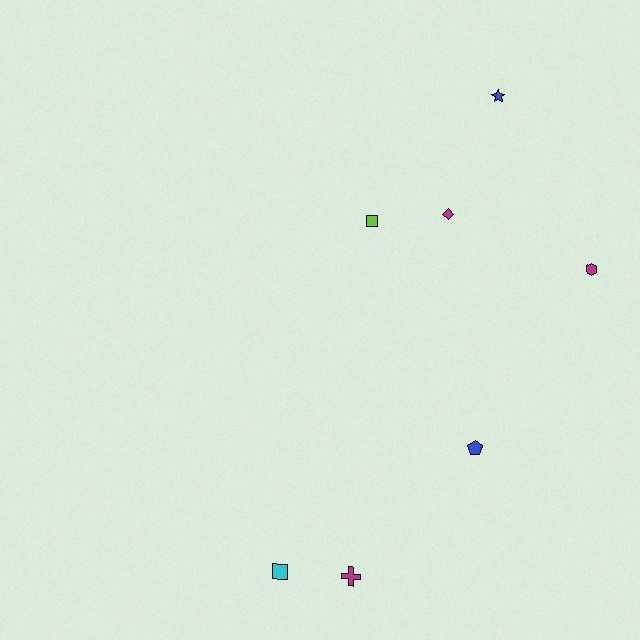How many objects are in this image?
There are 7 objects.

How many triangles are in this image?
There are no triangles.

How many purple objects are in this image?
There are no purple objects.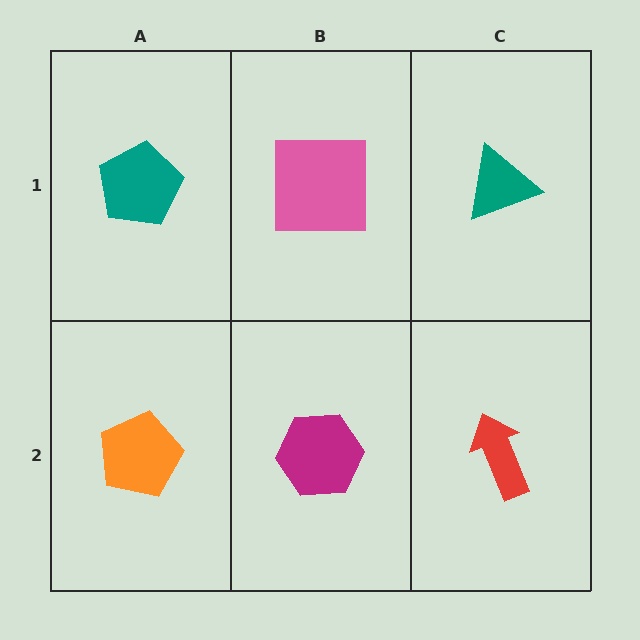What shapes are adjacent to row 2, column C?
A teal triangle (row 1, column C), a magenta hexagon (row 2, column B).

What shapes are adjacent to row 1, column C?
A red arrow (row 2, column C), a pink square (row 1, column B).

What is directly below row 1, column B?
A magenta hexagon.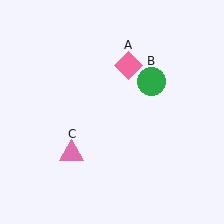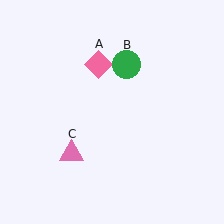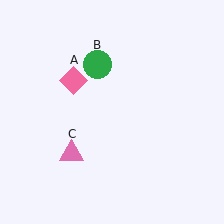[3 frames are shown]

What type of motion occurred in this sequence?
The pink diamond (object A), green circle (object B) rotated counterclockwise around the center of the scene.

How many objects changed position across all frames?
2 objects changed position: pink diamond (object A), green circle (object B).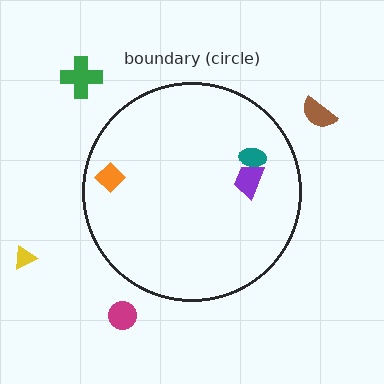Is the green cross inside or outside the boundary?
Outside.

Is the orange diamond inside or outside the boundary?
Inside.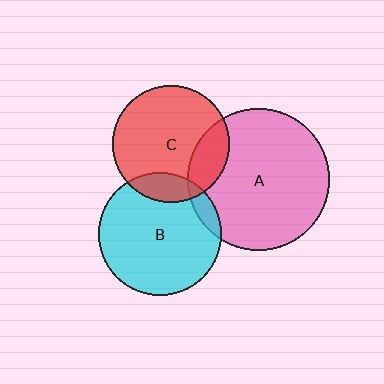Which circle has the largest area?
Circle A (pink).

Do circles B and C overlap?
Yes.